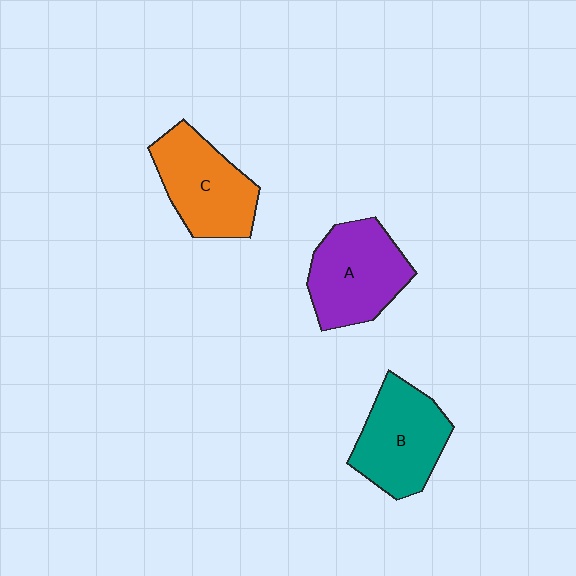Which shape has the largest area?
Shape A (purple).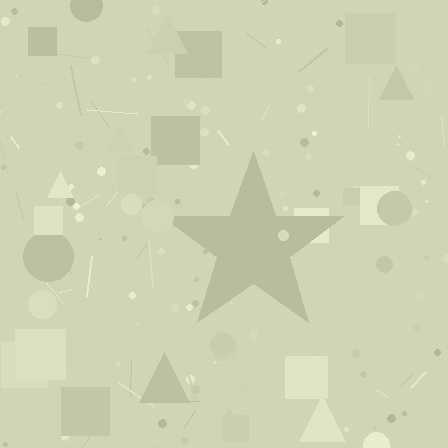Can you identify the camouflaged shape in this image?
The camouflaged shape is a star.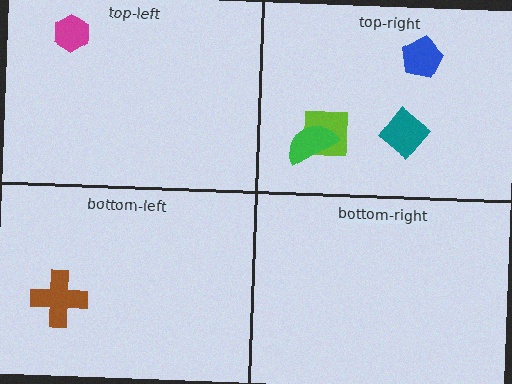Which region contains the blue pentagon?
The top-right region.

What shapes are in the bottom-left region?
The brown cross.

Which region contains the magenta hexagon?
The top-left region.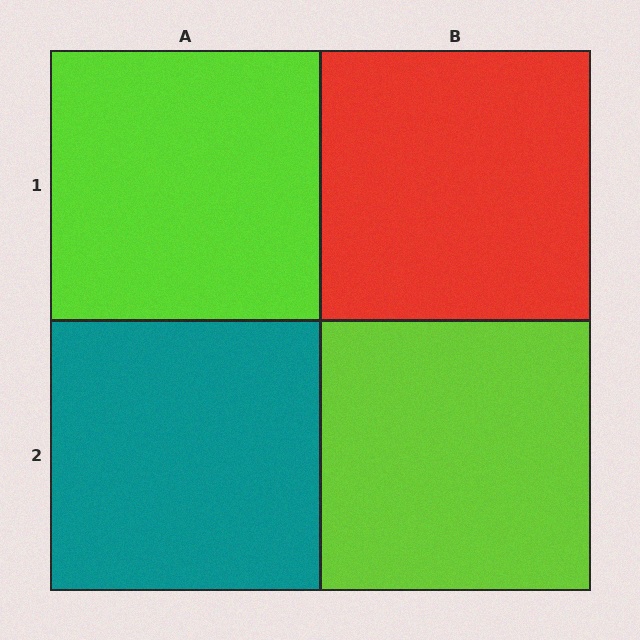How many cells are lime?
2 cells are lime.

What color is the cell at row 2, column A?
Teal.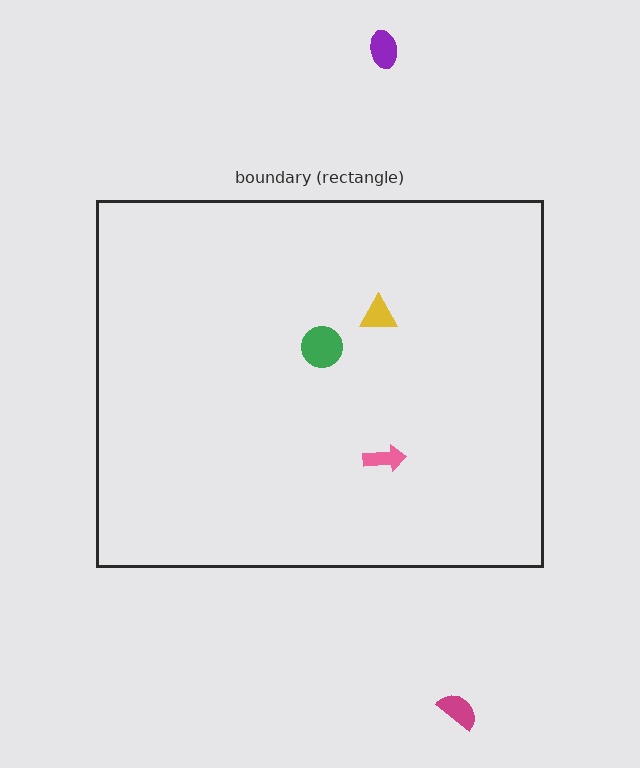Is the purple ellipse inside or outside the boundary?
Outside.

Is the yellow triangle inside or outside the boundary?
Inside.